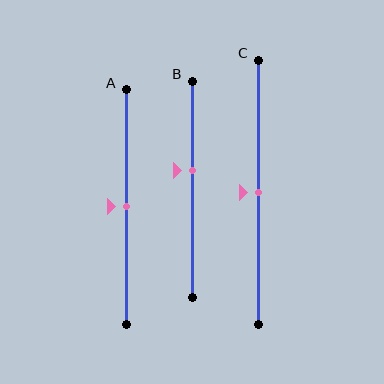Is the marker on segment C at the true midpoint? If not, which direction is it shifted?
Yes, the marker on segment C is at the true midpoint.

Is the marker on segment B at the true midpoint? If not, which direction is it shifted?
No, the marker on segment B is shifted upward by about 9% of the segment length.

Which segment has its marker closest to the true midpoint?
Segment A has its marker closest to the true midpoint.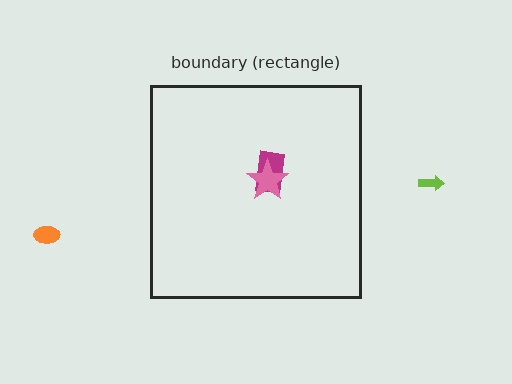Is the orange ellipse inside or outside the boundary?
Outside.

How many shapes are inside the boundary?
2 inside, 2 outside.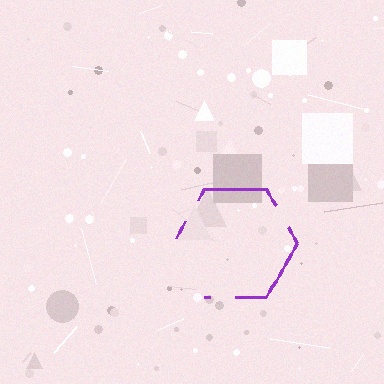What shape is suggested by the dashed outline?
The dashed outline suggests a hexagon.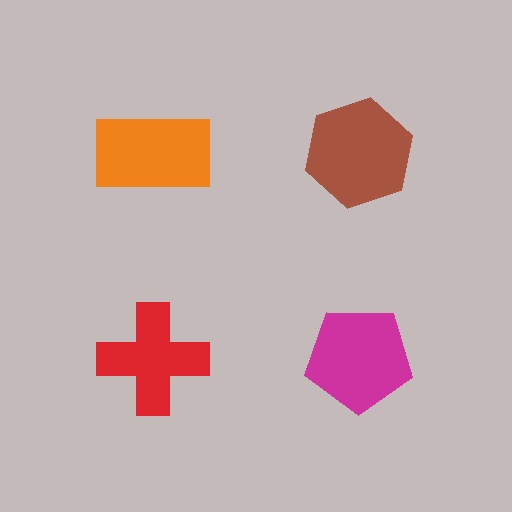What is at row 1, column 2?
A brown hexagon.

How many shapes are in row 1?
2 shapes.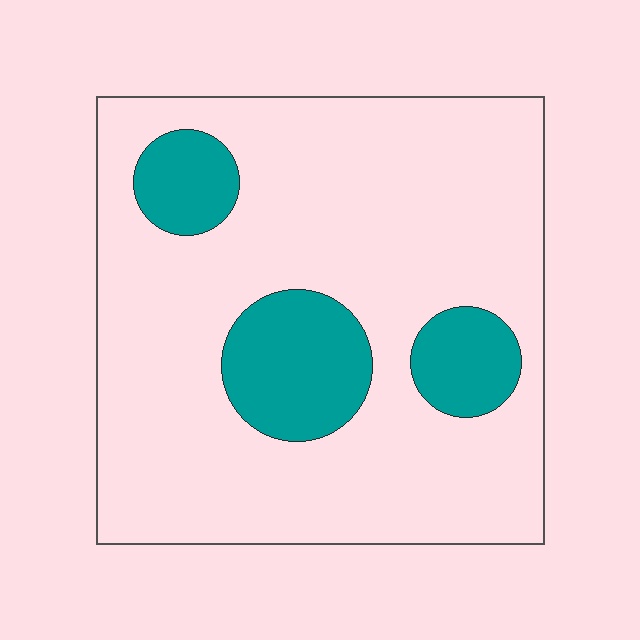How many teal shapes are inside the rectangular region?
3.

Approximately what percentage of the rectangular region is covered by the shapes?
Approximately 20%.